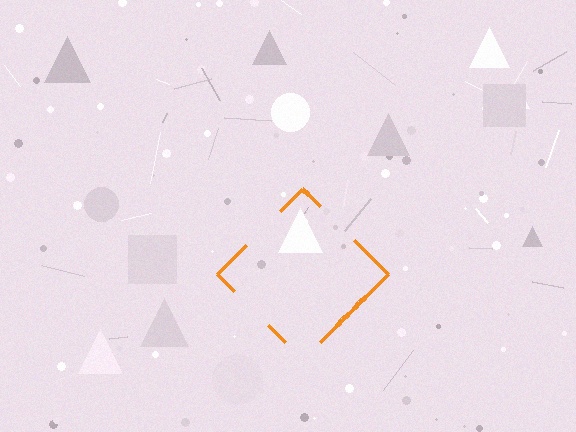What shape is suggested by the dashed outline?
The dashed outline suggests a diamond.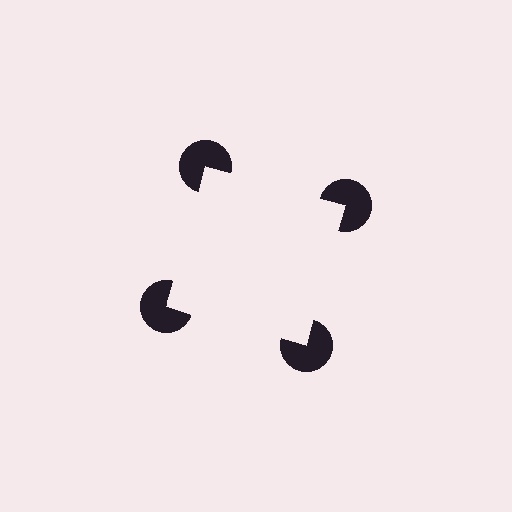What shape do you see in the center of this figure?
An illusory square — its edges are inferred from the aligned wedge cuts in the pac-man discs, not physically drawn.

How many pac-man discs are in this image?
There are 4 — one at each vertex of the illusory square.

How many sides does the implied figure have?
4 sides.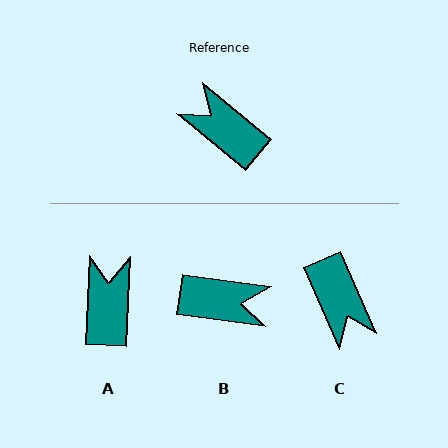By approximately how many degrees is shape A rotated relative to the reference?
Approximately 53 degrees clockwise.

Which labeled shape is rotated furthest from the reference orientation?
C, about 153 degrees away.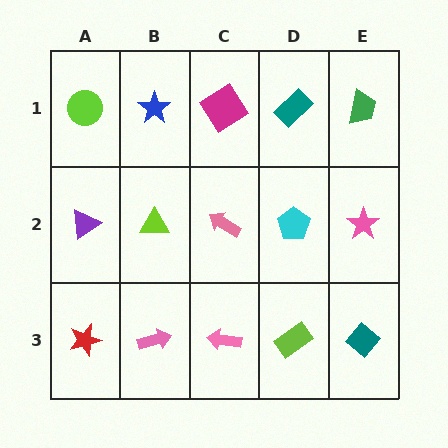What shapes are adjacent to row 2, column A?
A lime circle (row 1, column A), a red star (row 3, column A), a lime triangle (row 2, column B).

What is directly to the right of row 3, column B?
A pink arrow.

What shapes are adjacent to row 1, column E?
A pink star (row 2, column E), a teal rectangle (row 1, column D).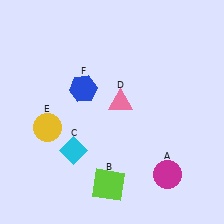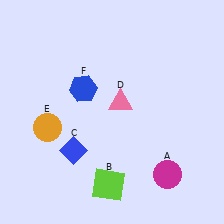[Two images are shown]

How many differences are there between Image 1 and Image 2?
There are 2 differences between the two images.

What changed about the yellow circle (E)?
In Image 1, E is yellow. In Image 2, it changed to orange.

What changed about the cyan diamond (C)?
In Image 1, C is cyan. In Image 2, it changed to blue.